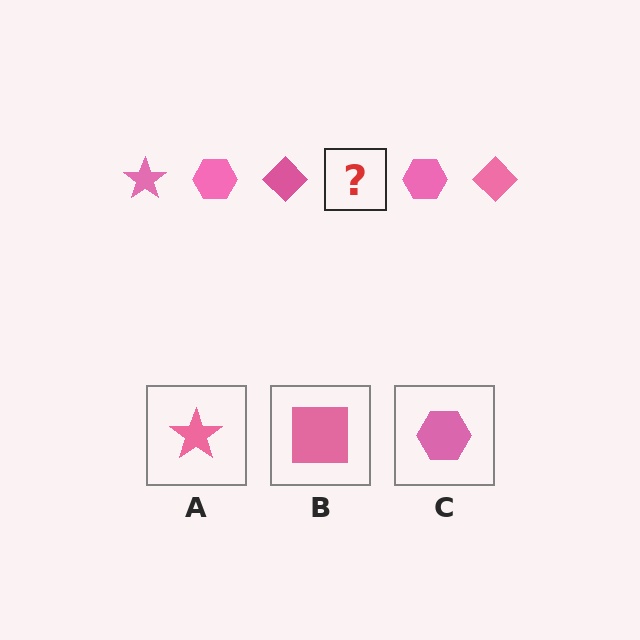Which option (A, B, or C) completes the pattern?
A.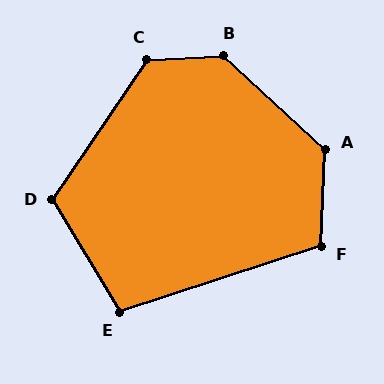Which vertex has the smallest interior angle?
E, at approximately 103 degrees.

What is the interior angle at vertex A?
Approximately 130 degrees (obtuse).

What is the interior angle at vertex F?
Approximately 111 degrees (obtuse).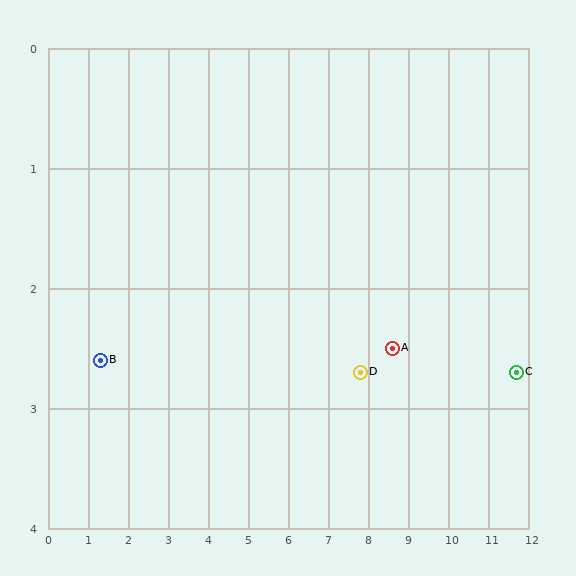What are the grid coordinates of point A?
Point A is at approximately (8.6, 2.5).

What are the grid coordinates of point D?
Point D is at approximately (7.8, 2.7).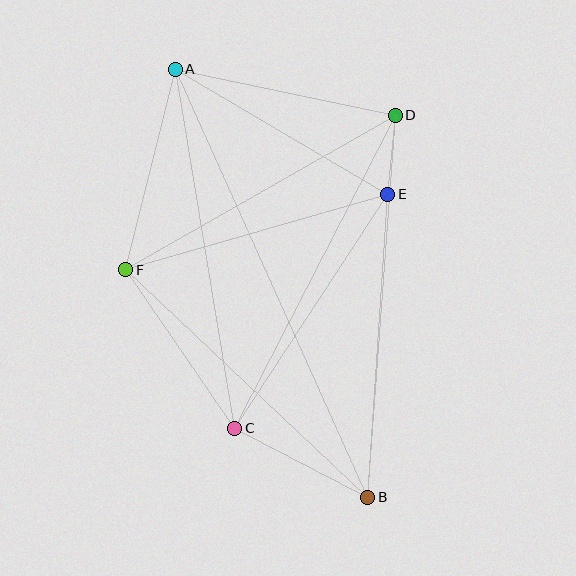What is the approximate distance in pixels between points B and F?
The distance between B and F is approximately 333 pixels.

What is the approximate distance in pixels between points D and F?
The distance between D and F is approximately 311 pixels.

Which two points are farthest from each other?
Points A and B are farthest from each other.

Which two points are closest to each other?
Points D and E are closest to each other.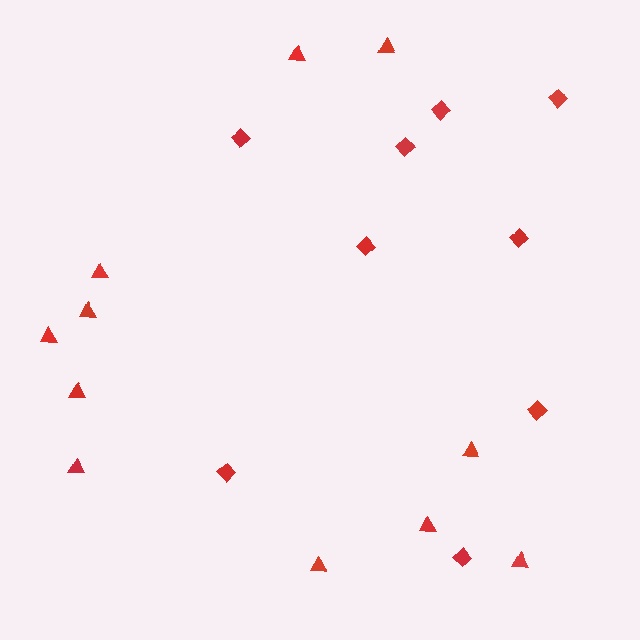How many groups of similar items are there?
There are 2 groups: one group of diamonds (9) and one group of triangles (11).